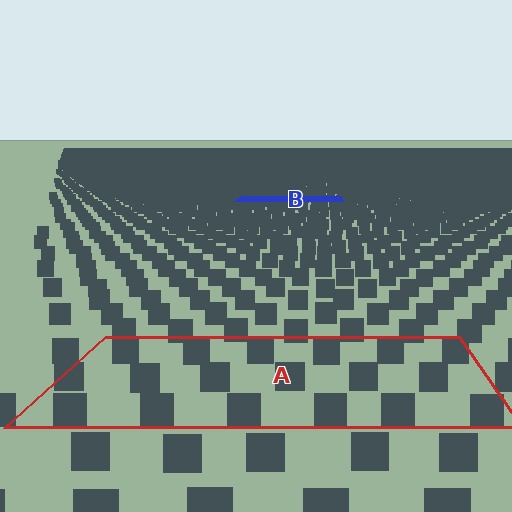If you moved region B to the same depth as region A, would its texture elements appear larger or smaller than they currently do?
They would appear larger. At a closer depth, the same texture elements are projected at a bigger on-screen size.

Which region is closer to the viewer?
Region A is closer. The texture elements there are larger and more spread out.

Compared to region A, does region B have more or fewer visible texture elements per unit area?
Region B has more texture elements per unit area — they are packed more densely because it is farther away.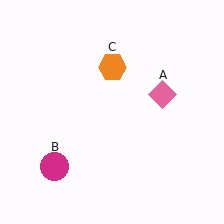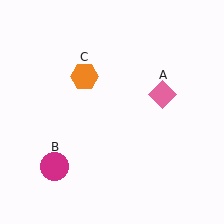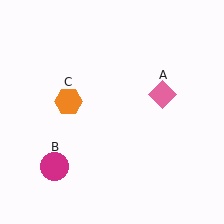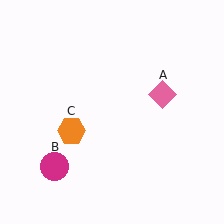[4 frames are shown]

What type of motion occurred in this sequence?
The orange hexagon (object C) rotated counterclockwise around the center of the scene.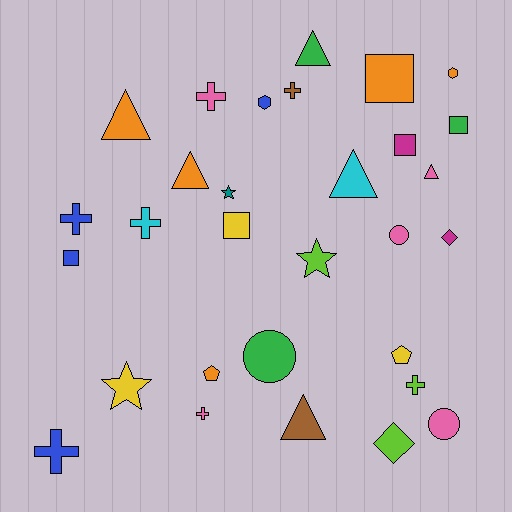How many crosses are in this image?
There are 7 crosses.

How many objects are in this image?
There are 30 objects.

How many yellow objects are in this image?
There are 3 yellow objects.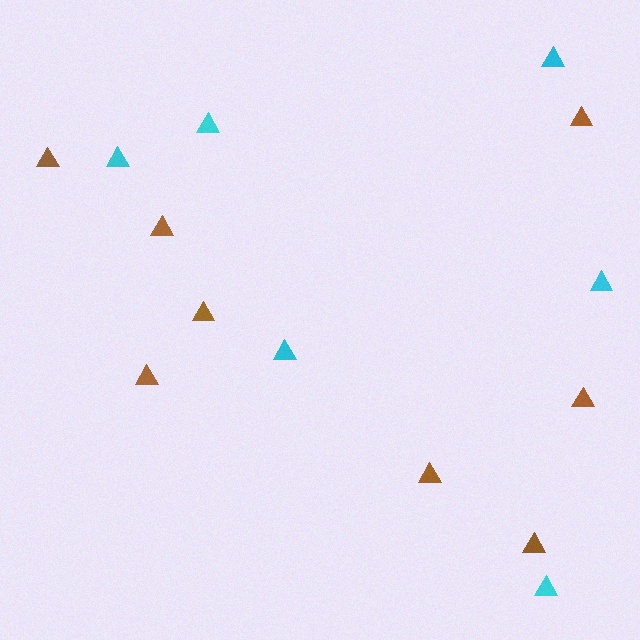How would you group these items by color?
There are 2 groups: one group of cyan triangles (6) and one group of brown triangles (8).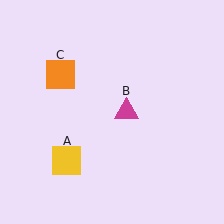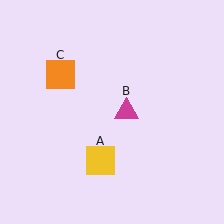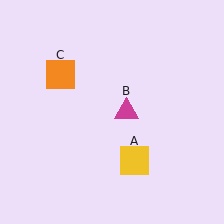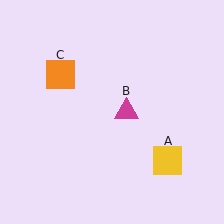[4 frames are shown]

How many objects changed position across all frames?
1 object changed position: yellow square (object A).